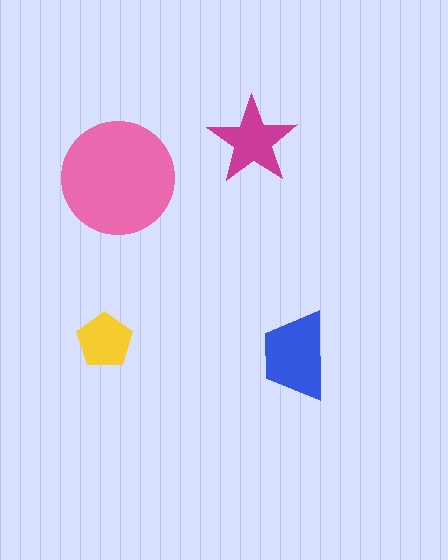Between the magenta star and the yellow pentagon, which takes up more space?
The magenta star.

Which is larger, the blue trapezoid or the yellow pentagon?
The blue trapezoid.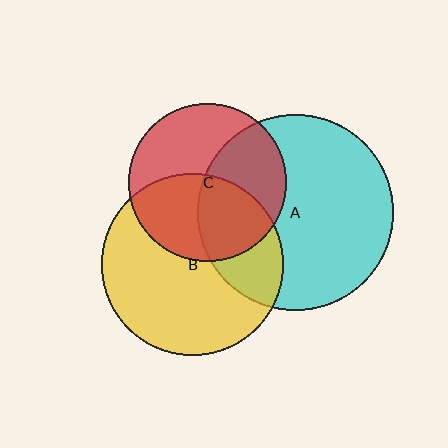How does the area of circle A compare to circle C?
Approximately 1.5 times.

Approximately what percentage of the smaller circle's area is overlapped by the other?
Approximately 45%.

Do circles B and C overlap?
Yes.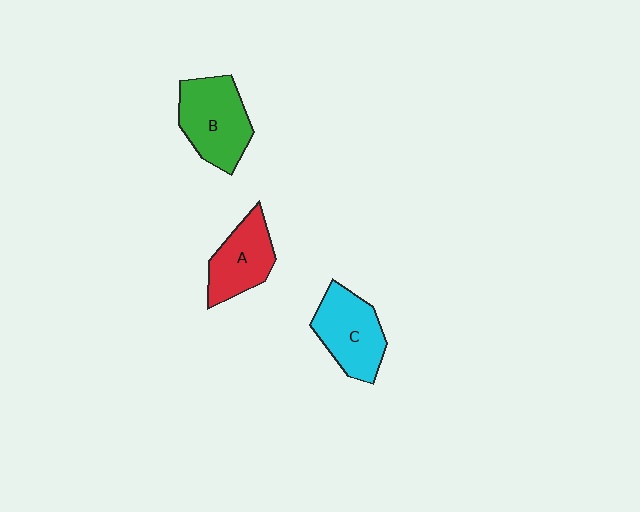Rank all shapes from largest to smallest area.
From largest to smallest: B (green), C (cyan), A (red).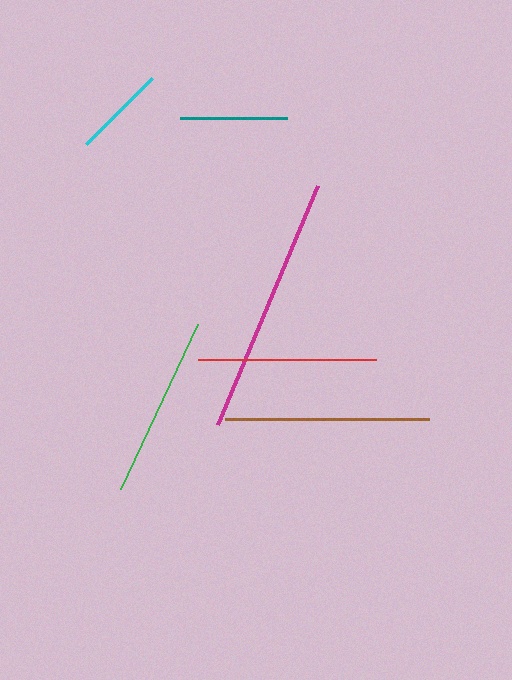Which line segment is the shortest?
The cyan line is the shortest at approximately 93 pixels.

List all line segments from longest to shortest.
From longest to shortest: magenta, brown, green, red, teal, cyan.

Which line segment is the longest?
The magenta line is the longest at approximately 260 pixels.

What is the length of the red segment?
The red segment is approximately 178 pixels long.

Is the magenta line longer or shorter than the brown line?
The magenta line is longer than the brown line.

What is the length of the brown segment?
The brown segment is approximately 204 pixels long.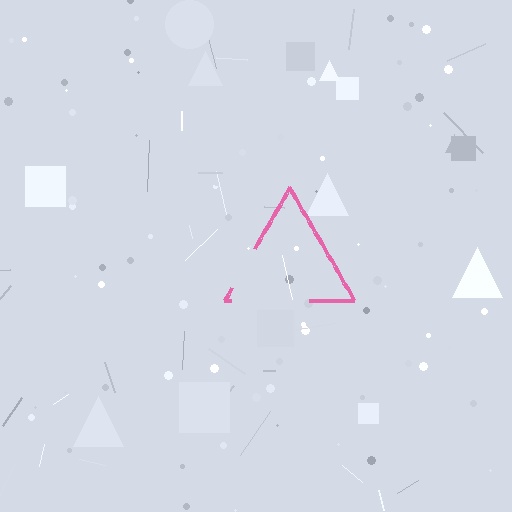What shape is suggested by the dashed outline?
The dashed outline suggests a triangle.